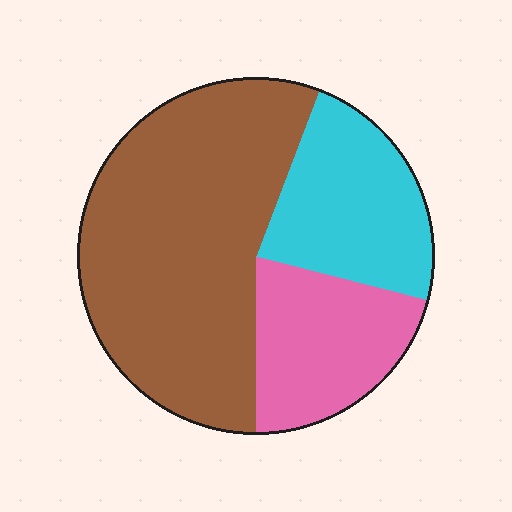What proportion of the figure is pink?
Pink covers 21% of the figure.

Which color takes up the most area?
Brown, at roughly 55%.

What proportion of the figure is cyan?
Cyan covers around 25% of the figure.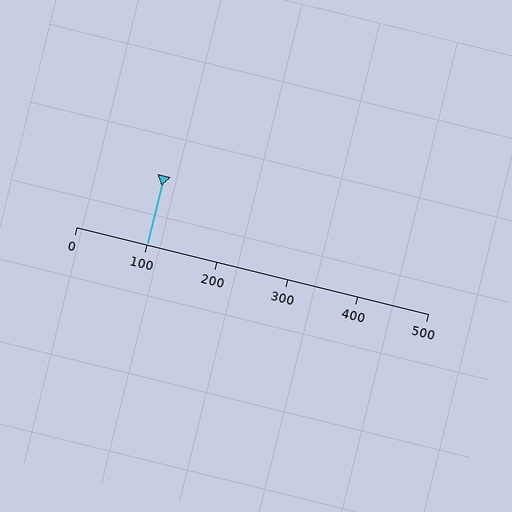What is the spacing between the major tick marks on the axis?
The major ticks are spaced 100 apart.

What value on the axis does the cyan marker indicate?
The marker indicates approximately 100.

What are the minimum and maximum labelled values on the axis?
The axis runs from 0 to 500.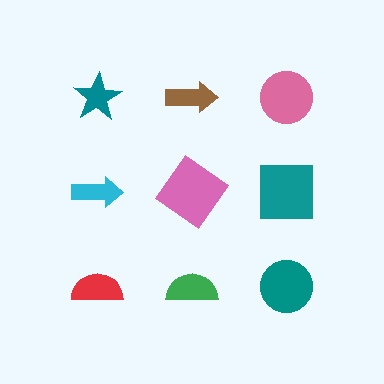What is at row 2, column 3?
A teal square.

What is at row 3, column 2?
A green semicircle.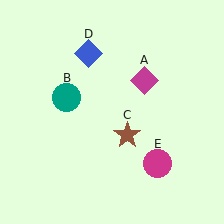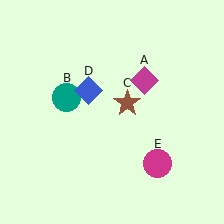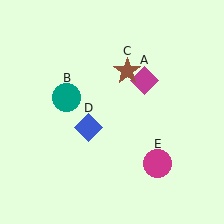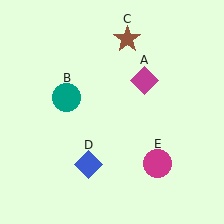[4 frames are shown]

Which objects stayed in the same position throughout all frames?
Magenta diamond (object A) and teal circle (object B) and magenta circle (object E) remained stationary.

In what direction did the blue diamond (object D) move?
The blue diamond (object D) moved down.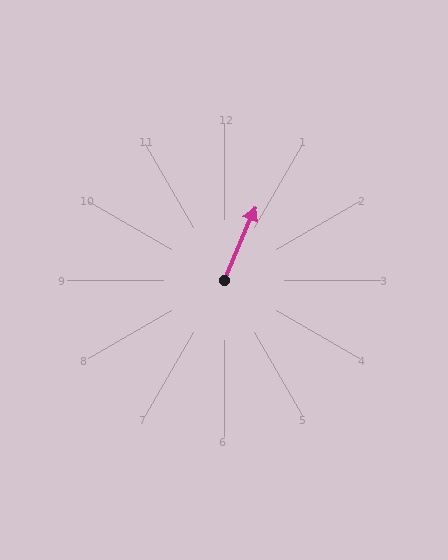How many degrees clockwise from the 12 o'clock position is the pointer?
Approximately 23 degrees.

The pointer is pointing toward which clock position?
Roughly 1 o'clock.